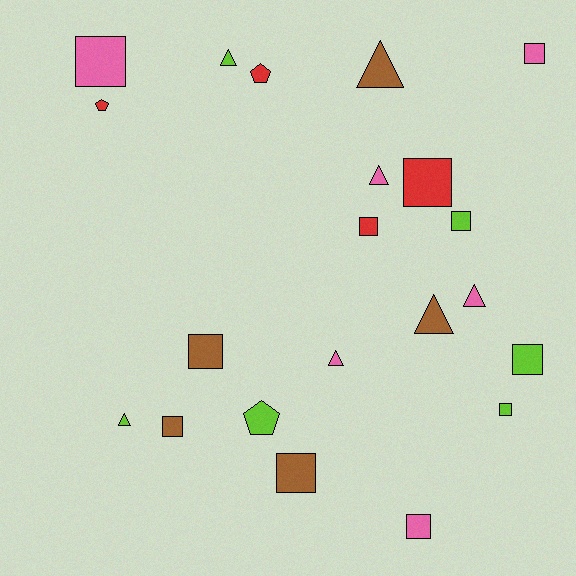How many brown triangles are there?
There are 2 brown triangles.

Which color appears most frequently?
Lime, with 6 objects.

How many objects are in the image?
There are 21 objects.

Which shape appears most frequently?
Square, with 11 objects.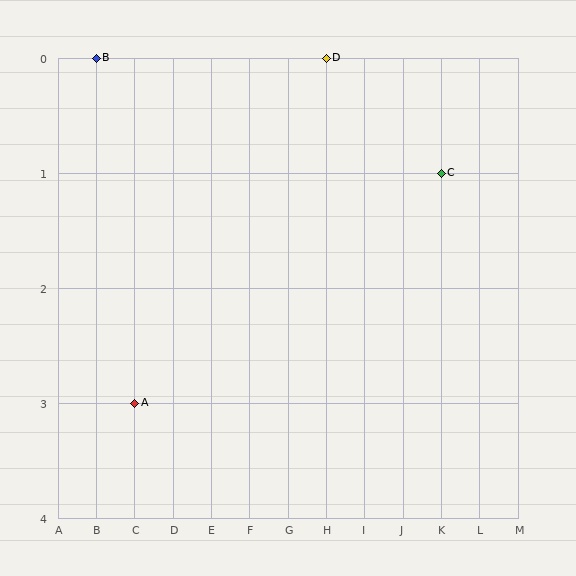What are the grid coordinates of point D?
Point D is at grid coordinates (H, 0).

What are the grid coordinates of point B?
Point B is at grid coordinates (B, 0).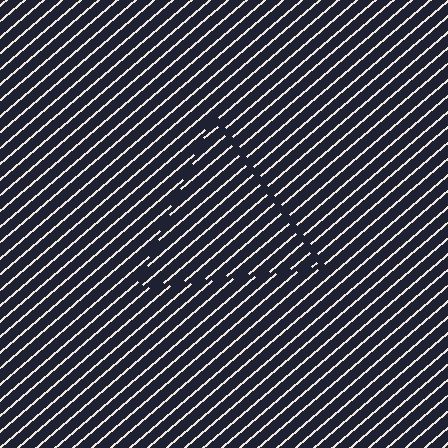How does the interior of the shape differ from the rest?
The interior of the shape contains the same grating, shifted by half a period — the contour is defined by the phase discontinuity where line-ends from the inner and outer gratings abut.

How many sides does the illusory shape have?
3 sides — the line-ends trace a triangle.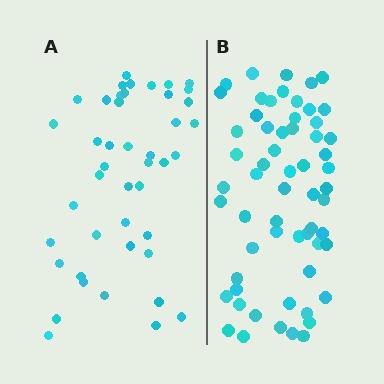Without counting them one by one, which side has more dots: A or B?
Region B (the right region) has more dots.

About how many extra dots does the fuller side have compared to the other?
Region B has approximately 15 more dots than region A.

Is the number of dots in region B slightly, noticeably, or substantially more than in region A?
Region B has noticeably more, but not dramatically so. The ratio is roughly 1.4 to 1.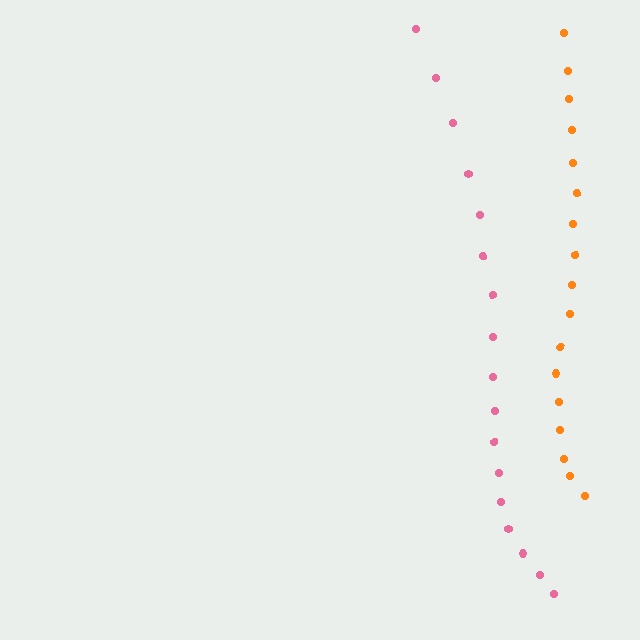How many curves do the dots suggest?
There are 2 distinct paths.